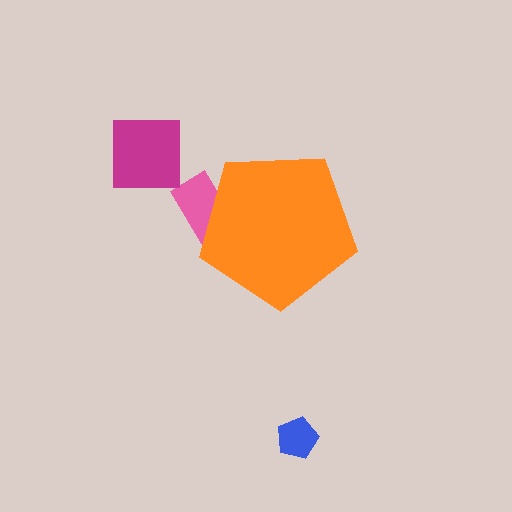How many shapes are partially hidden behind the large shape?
1 shape is partially hidden.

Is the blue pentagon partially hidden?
No, the blue pentagon is fully visible.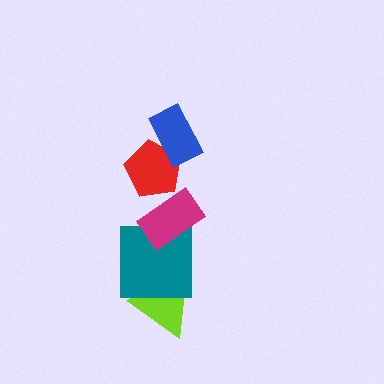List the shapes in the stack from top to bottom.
From top to bottom: the blue rectangle, the red pentagon, the magenta rectangle, the teal square, the lime triangle.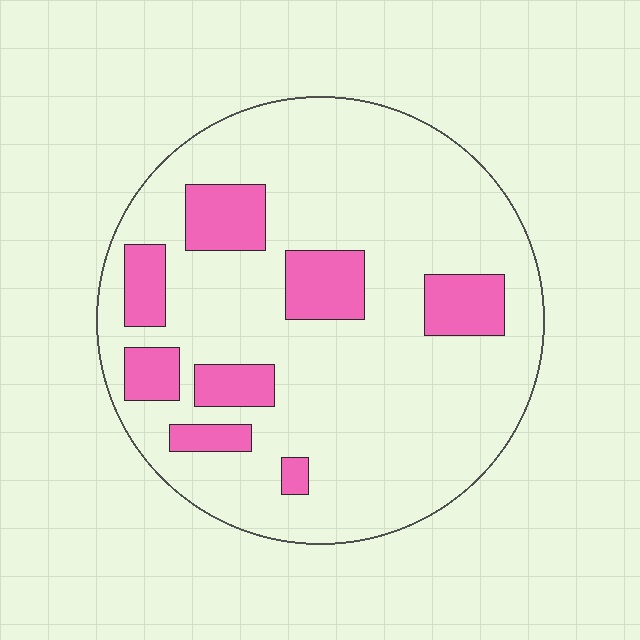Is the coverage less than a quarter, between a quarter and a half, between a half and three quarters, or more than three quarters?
Less than a quarter.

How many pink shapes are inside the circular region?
8.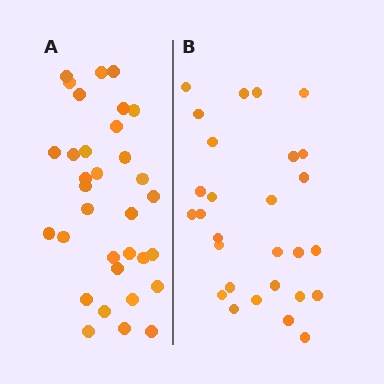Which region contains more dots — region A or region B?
Region A (the left region) has more dots.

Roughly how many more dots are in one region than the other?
Region A has about 5 more dots than region B.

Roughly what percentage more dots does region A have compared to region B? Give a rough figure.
About 20% more.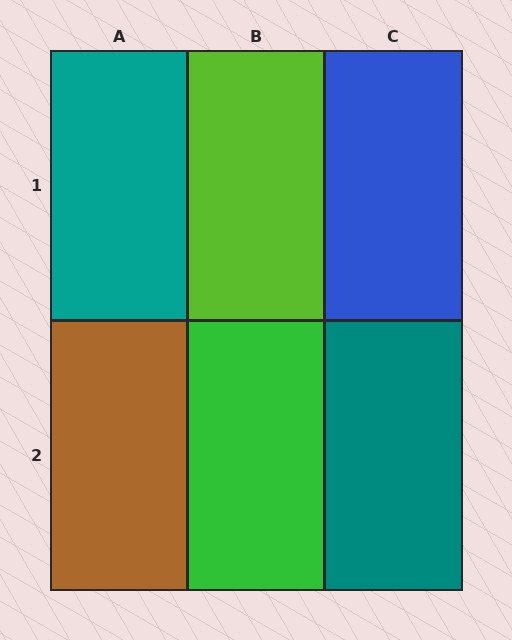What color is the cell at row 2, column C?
Teal.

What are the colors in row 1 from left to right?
Teal, lime, blue.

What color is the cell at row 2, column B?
Green.